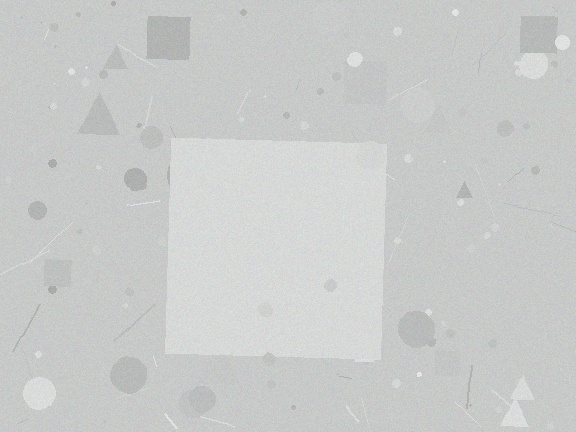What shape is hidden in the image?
A square is hidden in the image.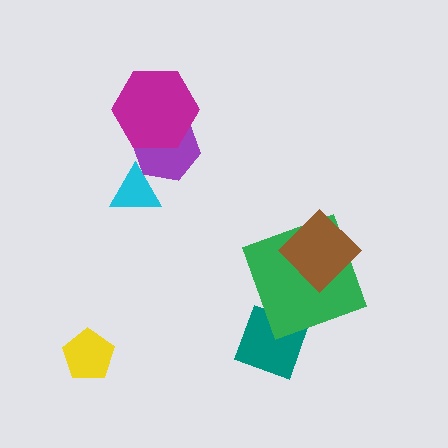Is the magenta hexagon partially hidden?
No, no other shape covers it.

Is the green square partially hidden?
Yes, it is partially covered by another shape.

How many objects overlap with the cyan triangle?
1 object overlaps with the cyan triangle.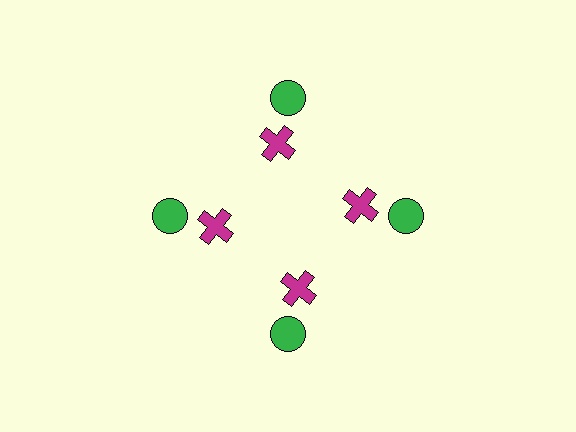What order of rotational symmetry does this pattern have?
This pattern has 4-fold rotational symmetry.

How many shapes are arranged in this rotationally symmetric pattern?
There are 8 shapes, arranged in 4 groups of 2.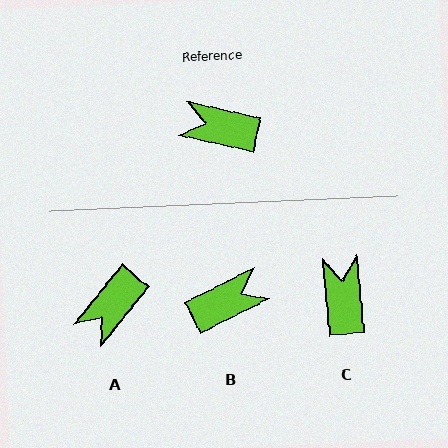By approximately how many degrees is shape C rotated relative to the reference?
Approximately 72 degrees clockwise.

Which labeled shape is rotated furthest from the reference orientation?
B, about 141 degrees away.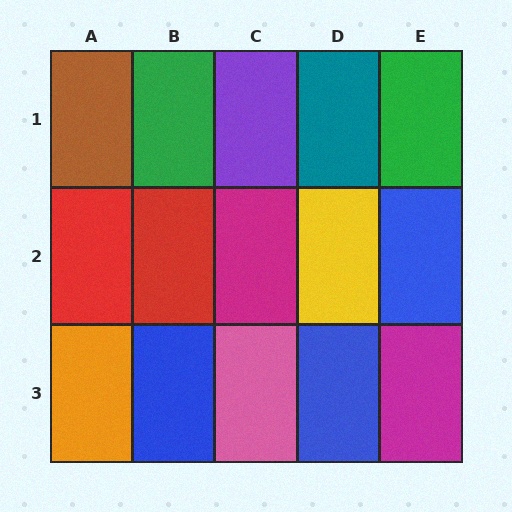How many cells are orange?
1 cell is orange.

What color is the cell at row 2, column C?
Magenta.